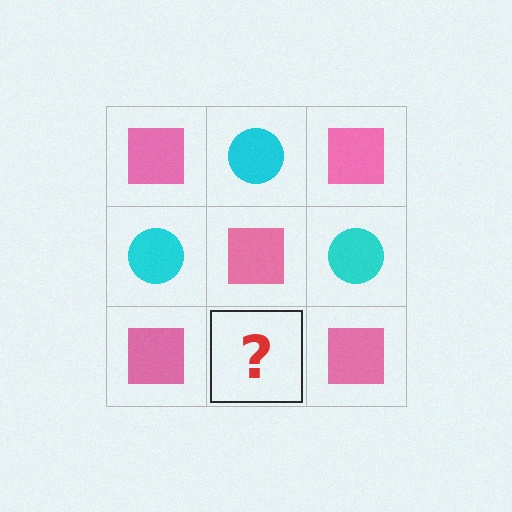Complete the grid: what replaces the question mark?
The question mark should be replaced with a cyan circle.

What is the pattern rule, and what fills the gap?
The rule is that it alternates pink square and cyan circle in a checkerboard pattern. The gap should be filled with a cyan circle.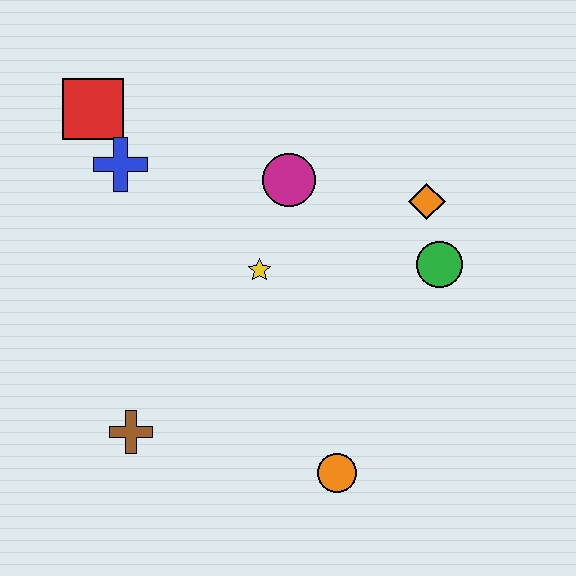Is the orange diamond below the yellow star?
No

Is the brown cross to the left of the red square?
No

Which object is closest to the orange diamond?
The green circle is closest to the orange diamond.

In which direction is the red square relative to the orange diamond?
The red square is to the left of the orange diamond.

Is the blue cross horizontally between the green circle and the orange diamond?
No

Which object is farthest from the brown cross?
The orange diamond is farthest from the brown cross.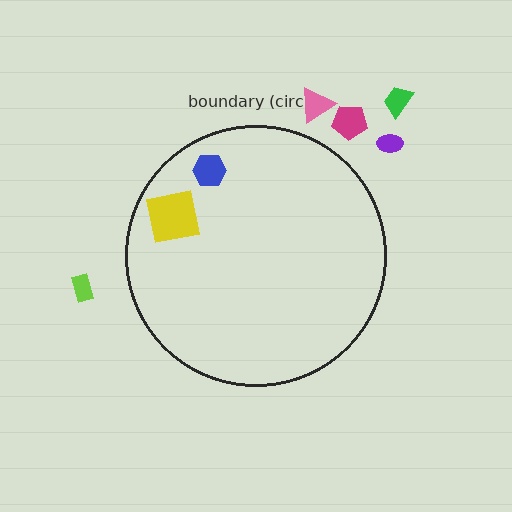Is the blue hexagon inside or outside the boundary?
Inside.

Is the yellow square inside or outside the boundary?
Inside.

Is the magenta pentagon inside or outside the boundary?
Outside.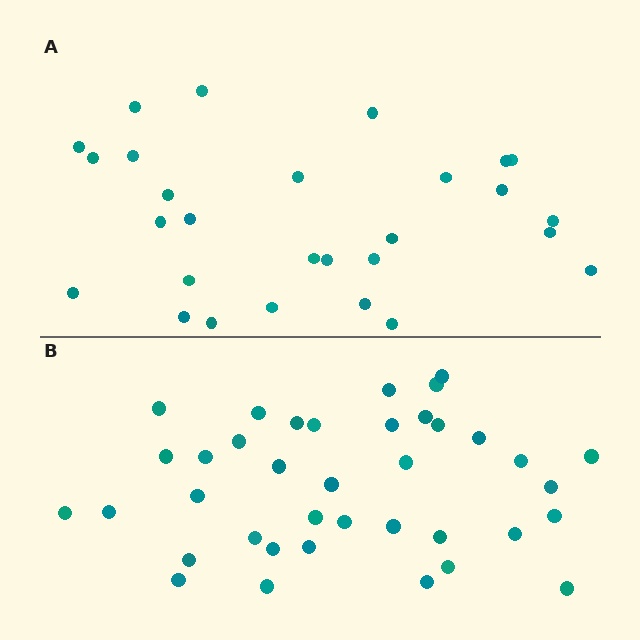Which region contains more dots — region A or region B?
Region B (the bottom region) has more dots.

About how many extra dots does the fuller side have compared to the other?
Region B has roughly 10 or so more dots than region A.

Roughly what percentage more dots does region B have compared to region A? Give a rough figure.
About 35% more.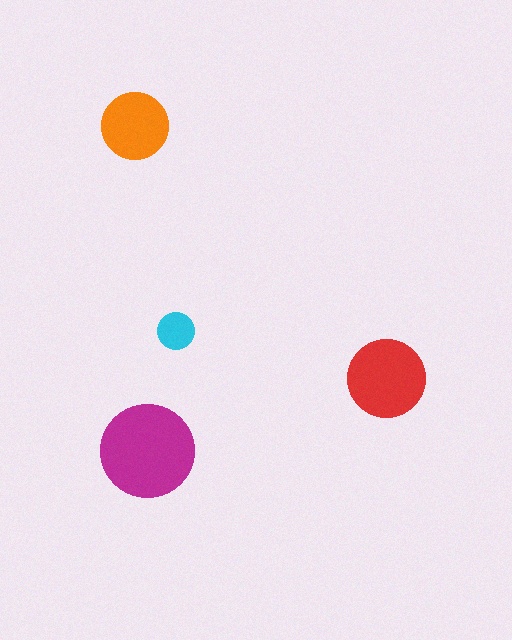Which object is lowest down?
The magenta circle is bottommost.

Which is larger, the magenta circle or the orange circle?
The magenta one.